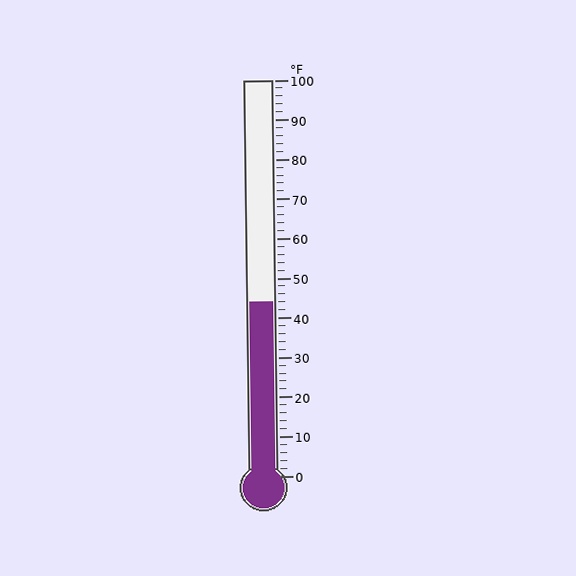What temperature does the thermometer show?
The thermometer shows approximately 44°F.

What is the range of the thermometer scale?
The thermometer scale ranges from 0°F to 100°F.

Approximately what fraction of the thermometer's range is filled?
The thermometer is filled to approximately 45% of its range.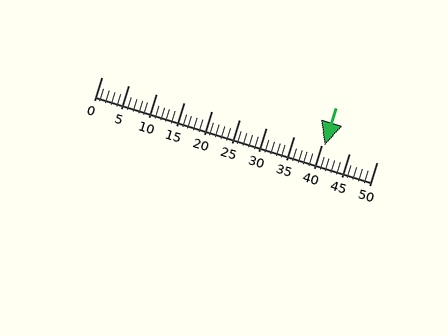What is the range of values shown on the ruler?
The ruler shows values from 0 to 50.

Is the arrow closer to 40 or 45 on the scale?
The arrow is closer to 40.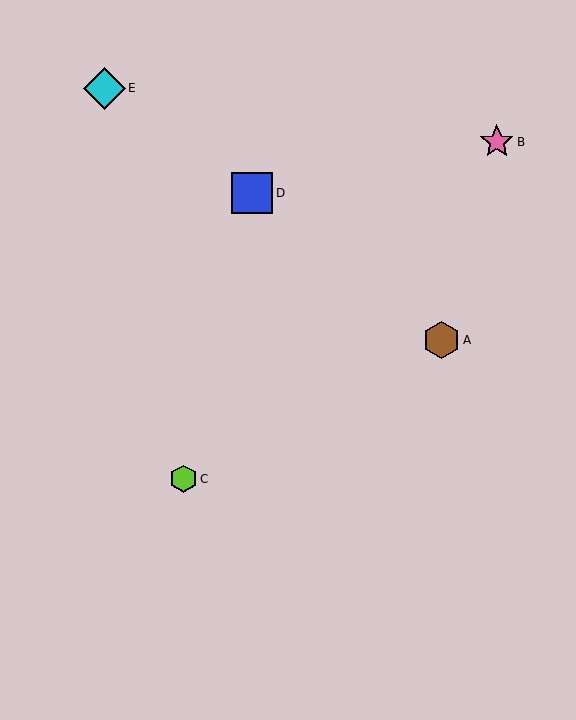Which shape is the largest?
The cyan diamond (labeled E) is the largest.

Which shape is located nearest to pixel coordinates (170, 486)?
The lime hexagon (labeled C) at (184, 479) is nearest to that location.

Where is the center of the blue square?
The center of the blue square is at (252, 193).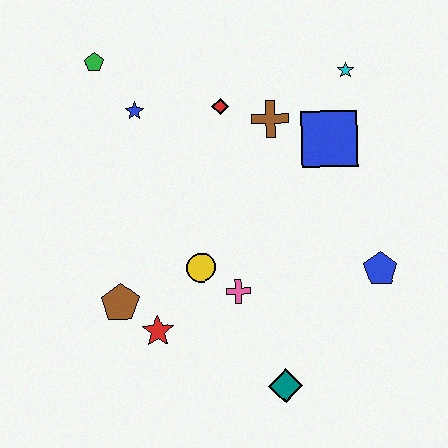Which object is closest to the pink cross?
The yellow circle is closest to the pink cross.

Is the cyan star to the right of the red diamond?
Yes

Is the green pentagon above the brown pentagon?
Yes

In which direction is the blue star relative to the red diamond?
The blue star is to the left of the red diamond.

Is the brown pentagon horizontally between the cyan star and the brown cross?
No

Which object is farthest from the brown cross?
The teal diamond is farthest from the brown cross.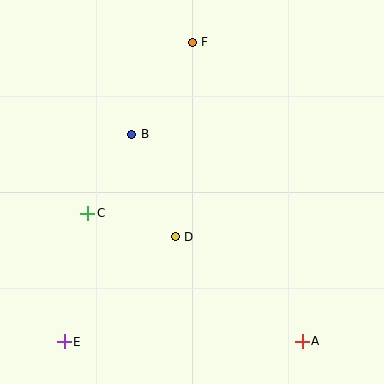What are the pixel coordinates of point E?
Point E is at (64, 342).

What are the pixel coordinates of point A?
Point A is at (302, 341).